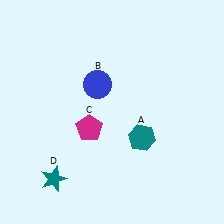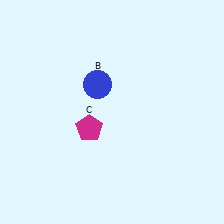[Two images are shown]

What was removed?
The teal star (D), the teal hexagon (A) were removed in Image 2.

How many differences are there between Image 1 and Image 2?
There are 2 differences between the two images.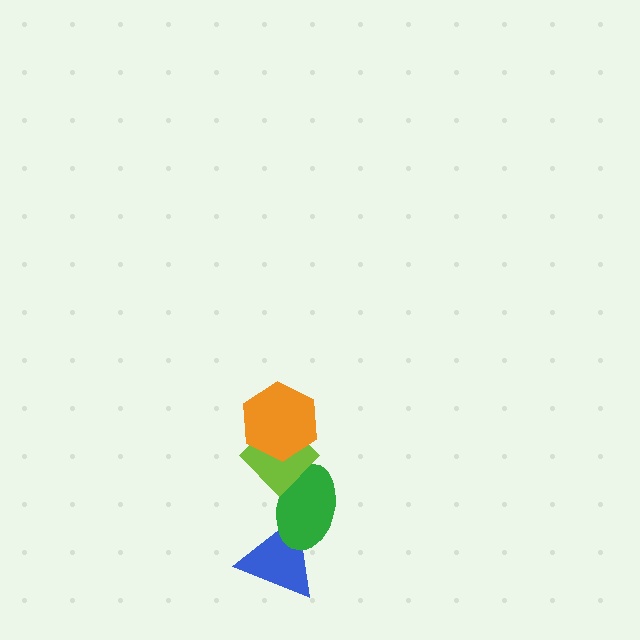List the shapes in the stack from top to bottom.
From top to bottom: the orange hexagon, the lime diamond, the green ellipse, the blue triangle.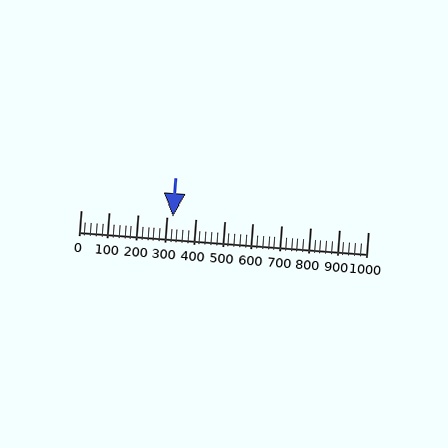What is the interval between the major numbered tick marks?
The major tick marks are spaced 100 units apart.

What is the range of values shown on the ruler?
The ruler shows values from 0 to 1000.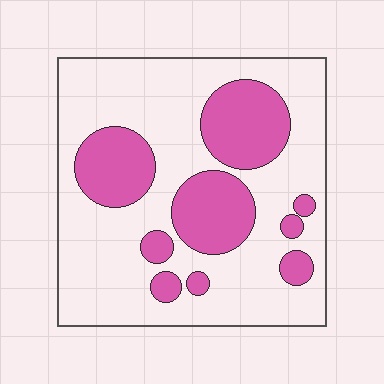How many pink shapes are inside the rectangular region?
9.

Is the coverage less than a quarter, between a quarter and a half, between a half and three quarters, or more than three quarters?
Between a quarter and a half.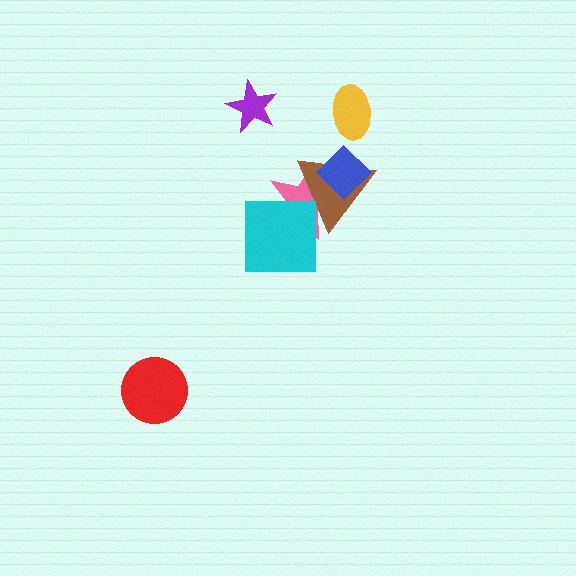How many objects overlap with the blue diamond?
2 objects overlap with the blue diamond.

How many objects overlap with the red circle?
0 objects overlap with the red circle.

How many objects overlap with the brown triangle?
3 objects overlap with the brown triangle.